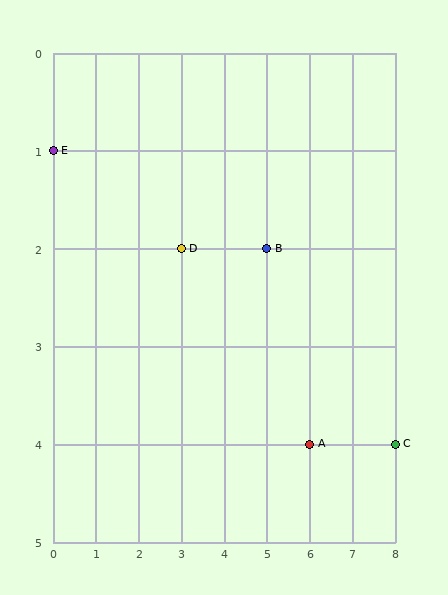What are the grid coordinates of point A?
Point A is at grid coordinates (6, 4).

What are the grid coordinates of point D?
Point D is at grid coordinates (3, 2).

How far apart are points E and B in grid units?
Points E and B are 5 columns and 1 row apart (about 5.1 grid units diagonally).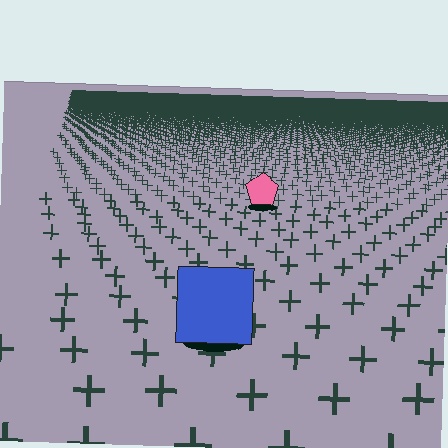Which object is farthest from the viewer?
The pink pentagon is farthest from the viewer. It appears smaller and the ground texture around it is denser.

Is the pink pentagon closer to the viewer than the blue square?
No. The blue square is closer — you can tell from the texture gradient: the ground texture is coarser near it.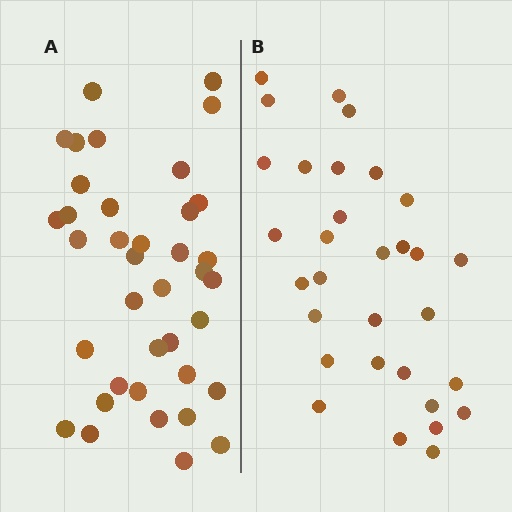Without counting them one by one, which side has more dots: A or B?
Region A (the left region) has more dots.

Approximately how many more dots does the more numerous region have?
Region A has roughly 8 or so more dots than region B.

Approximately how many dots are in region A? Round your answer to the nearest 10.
About 40 dots. (The exact count is 38, which rounds to 40.)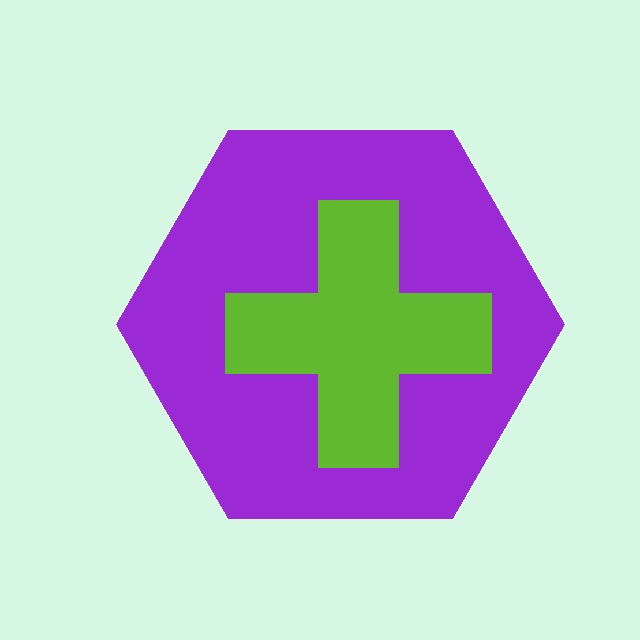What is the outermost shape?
The purple hexagon.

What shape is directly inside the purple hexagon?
The lime cross.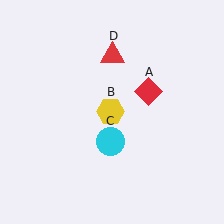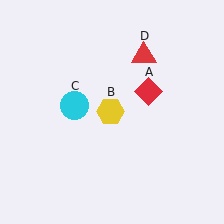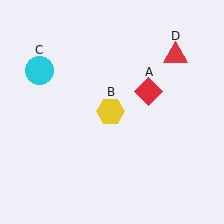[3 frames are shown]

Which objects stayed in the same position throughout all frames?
Red diamond (object A) and yellow hexagon (object B) remained stationary.